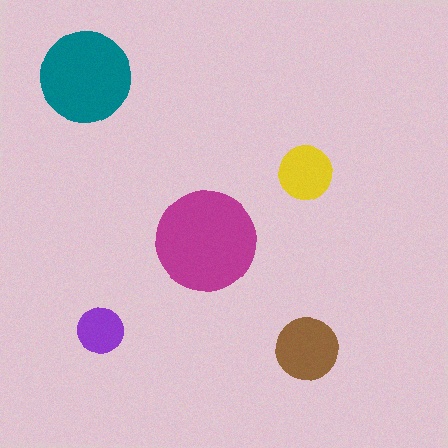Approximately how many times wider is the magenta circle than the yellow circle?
About 2 times wider.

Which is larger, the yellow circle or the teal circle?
The teal one.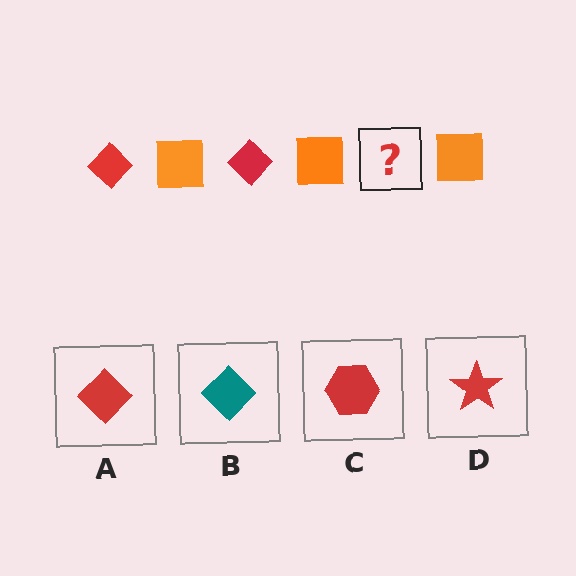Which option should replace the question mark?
Option A.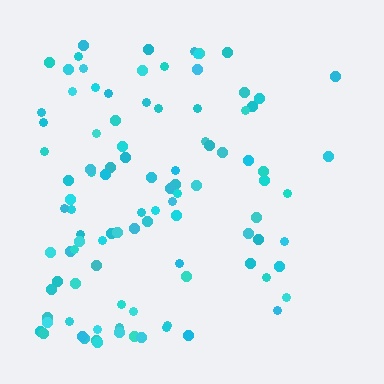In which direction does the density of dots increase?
From right to left, with the left side densest.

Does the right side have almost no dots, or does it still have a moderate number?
Still a moderate number, just noticeably fewer than the left.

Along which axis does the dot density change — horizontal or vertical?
Horizontal.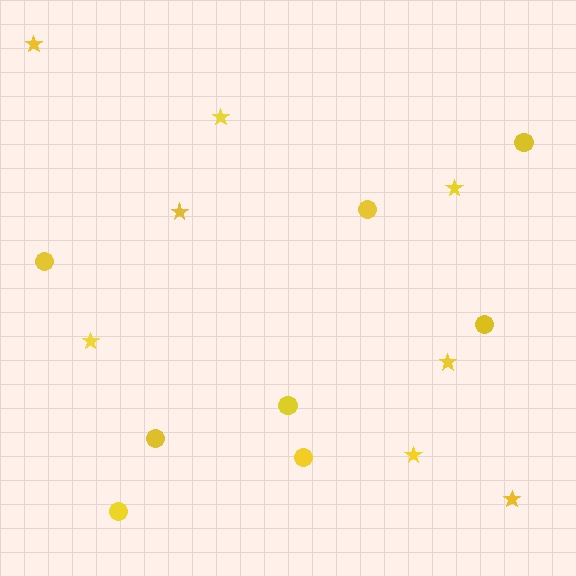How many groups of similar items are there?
There are 2 groups: one group of circles (8) and one group of stars (8).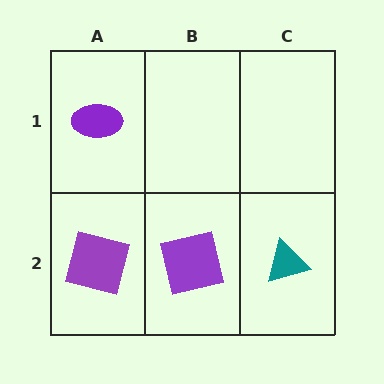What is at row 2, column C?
A teal triangle.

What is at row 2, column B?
A purple square.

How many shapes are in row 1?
1 shape.